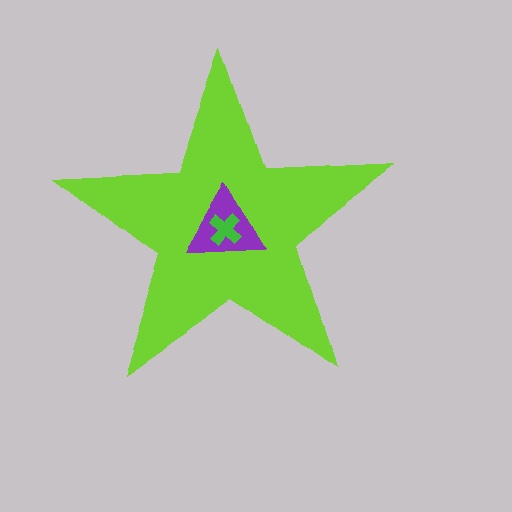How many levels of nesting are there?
3.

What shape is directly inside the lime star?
The purple triangle.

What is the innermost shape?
The green cross.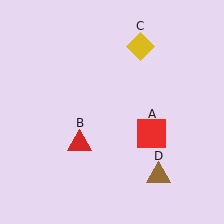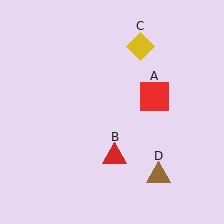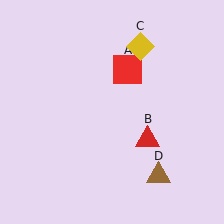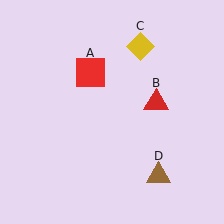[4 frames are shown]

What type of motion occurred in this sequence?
The red square (object A), red triangle (object B) rotated counterclockwise around the center of the scene.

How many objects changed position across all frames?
2 objects changed position: red square (object A), red triangle (object B).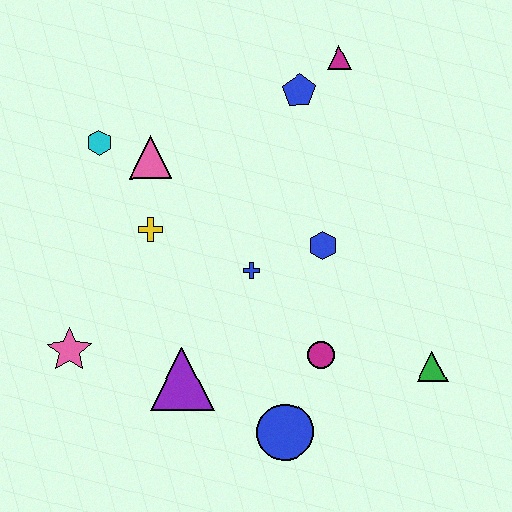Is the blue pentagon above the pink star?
Yes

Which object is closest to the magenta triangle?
The blue pentagon is closest to the magenta triangle.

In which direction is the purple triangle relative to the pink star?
The purple triangle is to the right of the pink star.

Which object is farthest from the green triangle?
The cyan hexagon is farthest from the green triangle.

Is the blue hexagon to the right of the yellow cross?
Yes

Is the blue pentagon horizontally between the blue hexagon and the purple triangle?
Yes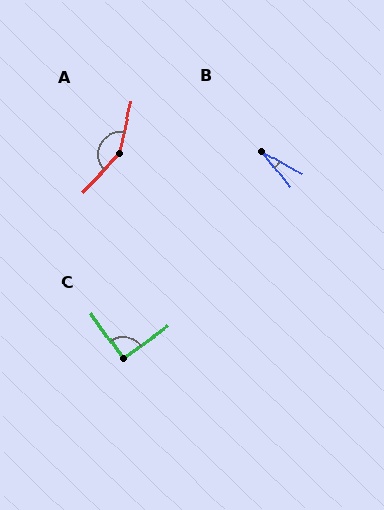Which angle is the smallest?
B, at approximately 23 degrees.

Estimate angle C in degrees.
Approximately 89 degrees.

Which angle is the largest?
A, at approximately 149 degrees.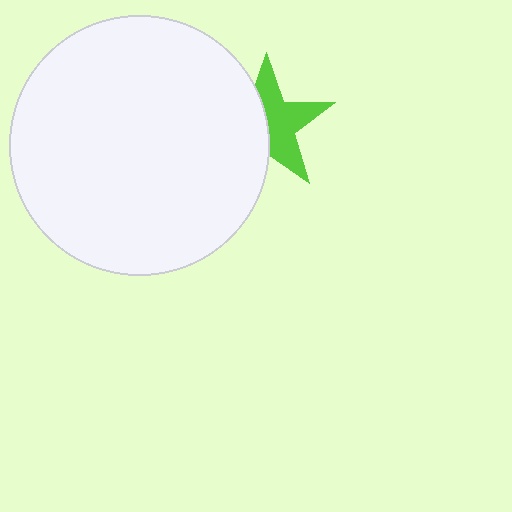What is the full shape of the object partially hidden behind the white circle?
The partially hidden object is a lime star.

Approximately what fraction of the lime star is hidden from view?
Roughly 46% of the lime star is hidden behind the white circle.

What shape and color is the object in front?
The object in front is a white circle.